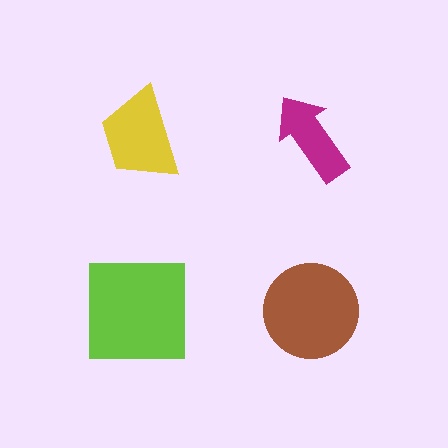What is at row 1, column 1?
A yellow trapezoid.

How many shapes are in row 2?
2 shapes.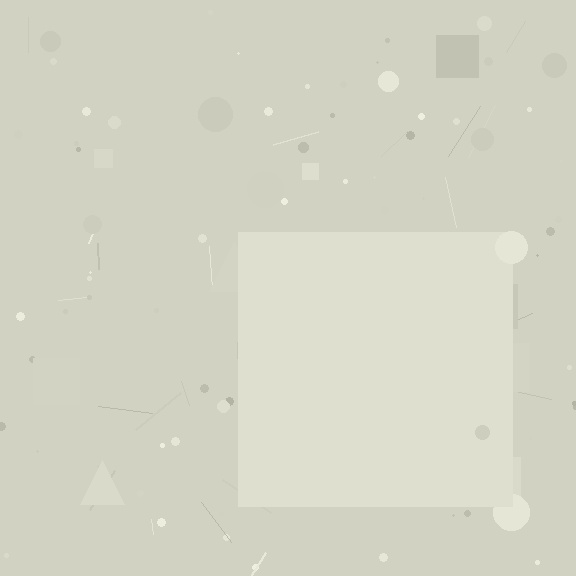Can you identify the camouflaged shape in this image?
The camouflaged shape is a square.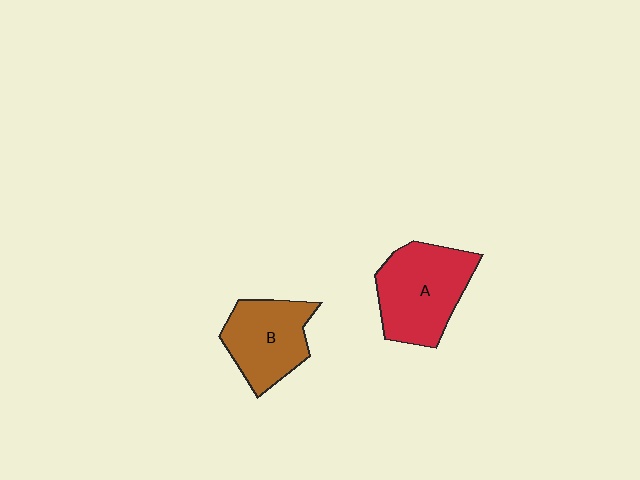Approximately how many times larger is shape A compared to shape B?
Approximately 1.2 times.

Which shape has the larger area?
Shape A (red).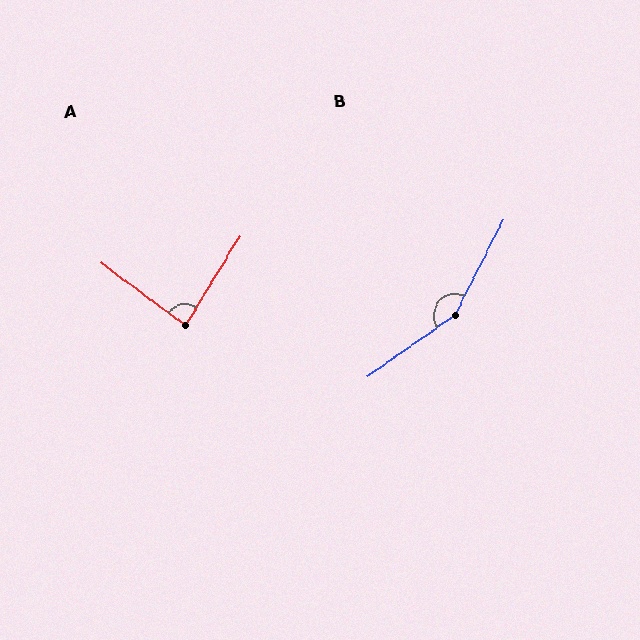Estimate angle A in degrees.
Approximately 85 degrees.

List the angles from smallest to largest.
A (85°), B (152°).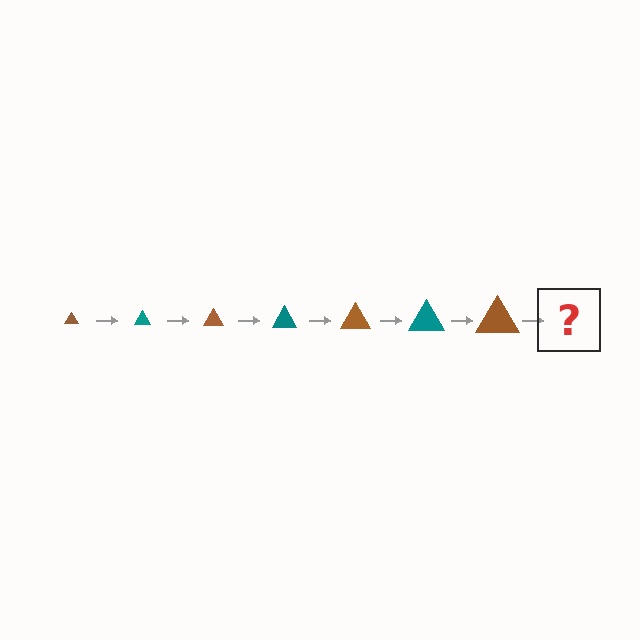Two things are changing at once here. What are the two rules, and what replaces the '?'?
The two rules are that the triangle grows larger each step and the color cycles through brown and teal. The '?' should be a teal triangle, larger than the previous one.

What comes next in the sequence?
The next element should be a teal triangle, larger than the previous one.